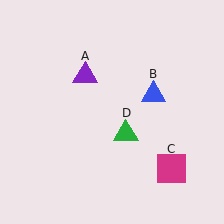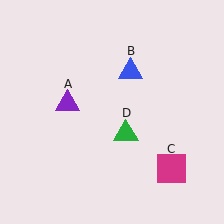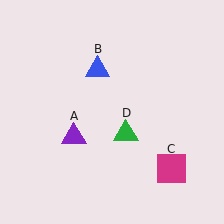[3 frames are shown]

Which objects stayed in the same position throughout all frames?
Magenta square (object C) and green triangle (object D) remained stationary.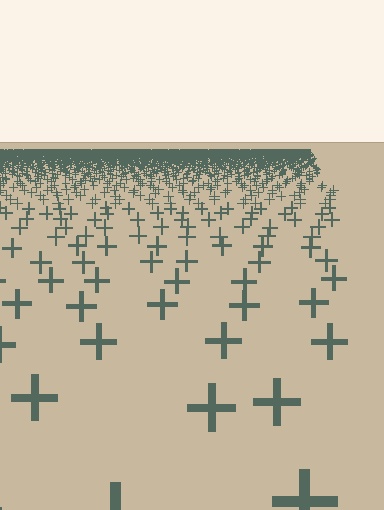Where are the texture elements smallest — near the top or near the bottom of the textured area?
Near the top.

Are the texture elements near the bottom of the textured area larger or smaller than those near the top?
Larger. Near the bottom, elements are closer to the viewer and appear at a bigger on-screen size.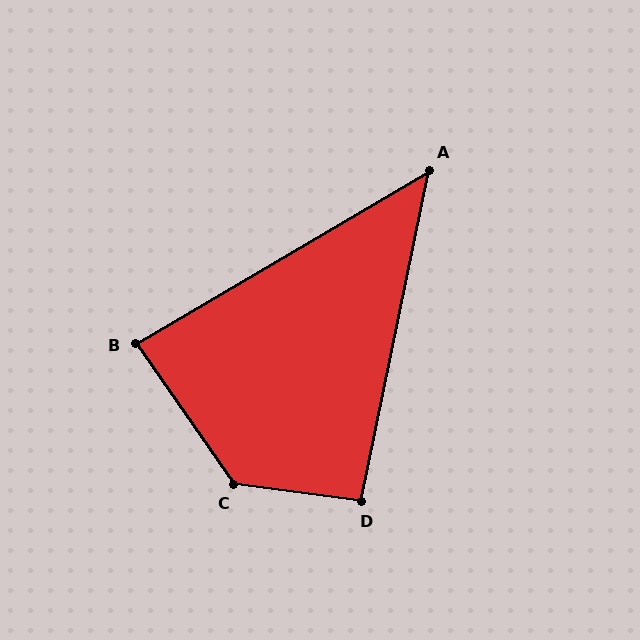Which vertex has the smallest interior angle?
A, at approximately 48 degrees.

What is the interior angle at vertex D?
Approximately 94 degrees (approximately right).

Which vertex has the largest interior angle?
C, at approximately 132 degrees.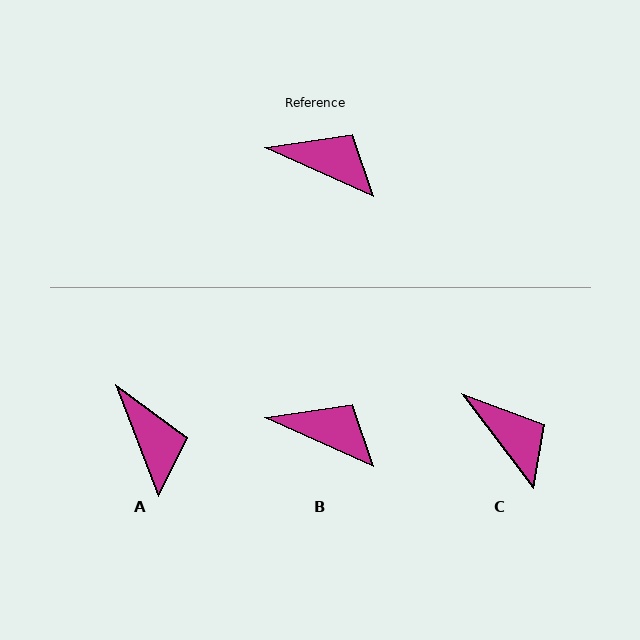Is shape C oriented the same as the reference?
No, it is off by about 29 degrees.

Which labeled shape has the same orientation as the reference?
B.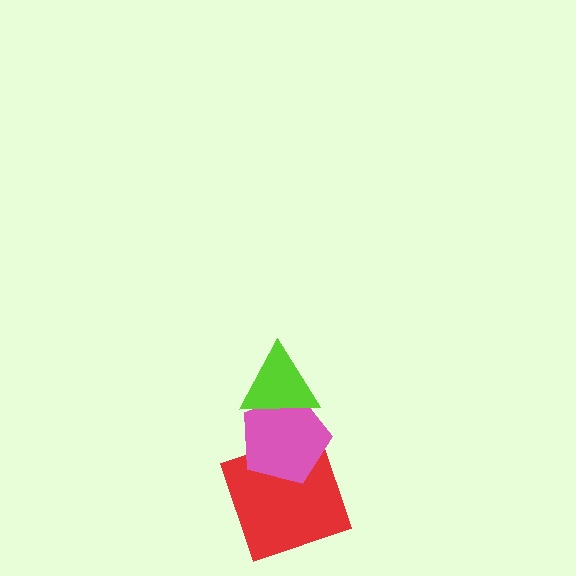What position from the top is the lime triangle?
The lime triangle is 1st from the top.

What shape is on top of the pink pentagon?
The lime triangle is on top of the pink pentagon.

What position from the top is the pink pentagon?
The pink pentagon is 2nd from the top.